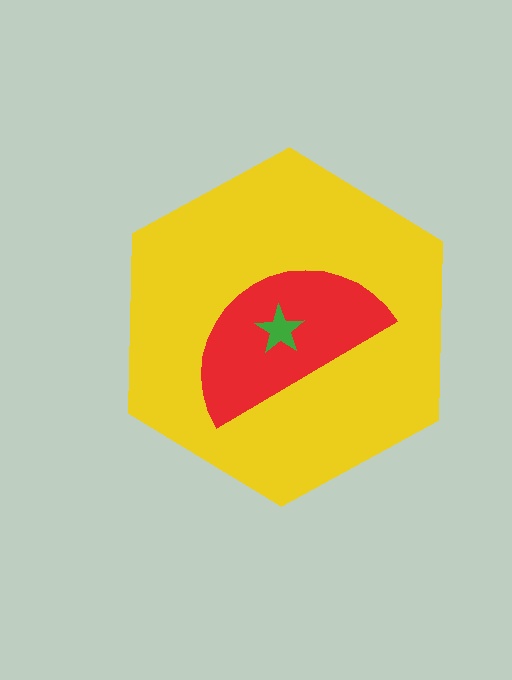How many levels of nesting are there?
3.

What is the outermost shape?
The yellow hexagon.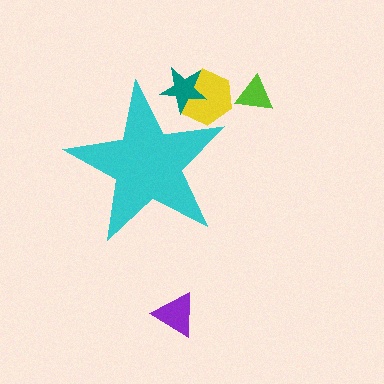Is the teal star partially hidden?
Yes, the teal star is partially hidden behind the cyan star.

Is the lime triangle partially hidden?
No, the lime triangle is fully visible.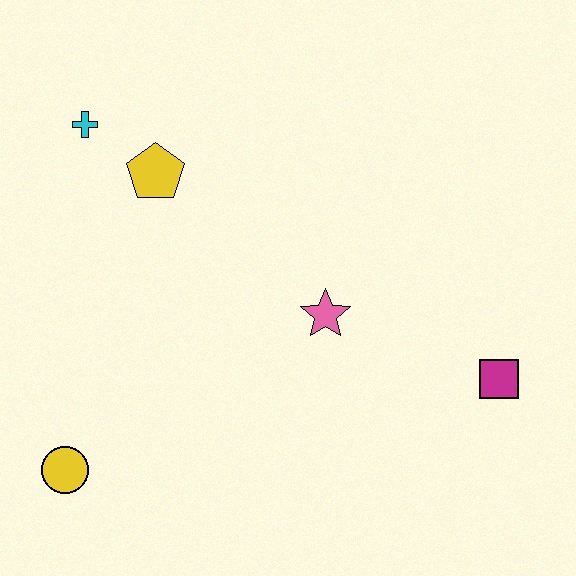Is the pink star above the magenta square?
Yes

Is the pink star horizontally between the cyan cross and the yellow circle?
No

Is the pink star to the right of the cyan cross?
Yes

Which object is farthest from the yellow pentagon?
The magenta square is farthest from the yellow pentagon.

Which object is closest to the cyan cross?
The yellow pentagon is closest to the cyan cross.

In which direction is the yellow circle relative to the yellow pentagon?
The yellow circle is below the yellow pentagon.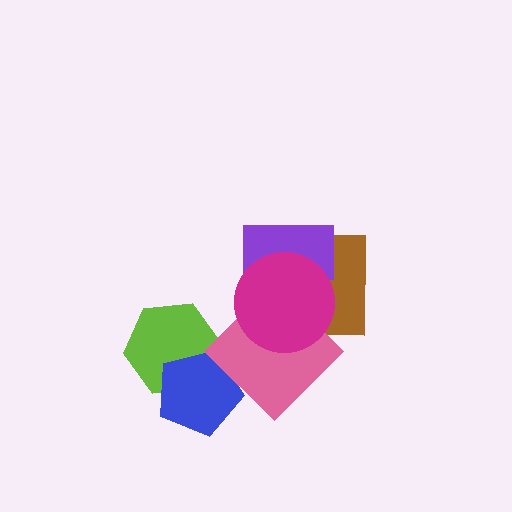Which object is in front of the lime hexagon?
The blue pentagon is in front of the lime hexagon.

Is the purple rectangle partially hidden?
Yes, it is partially covered by another shape.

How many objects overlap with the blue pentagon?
1 object overlaps with the blue pentagon.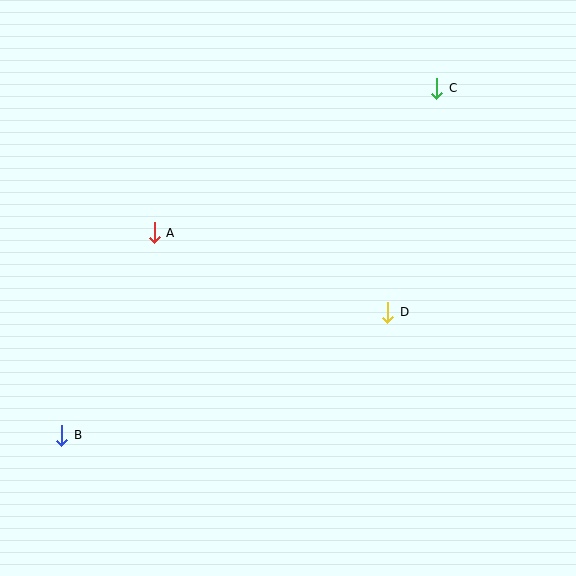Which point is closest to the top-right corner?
Point C is closest to the top-right corner.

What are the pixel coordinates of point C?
Point C is at (437, 88).